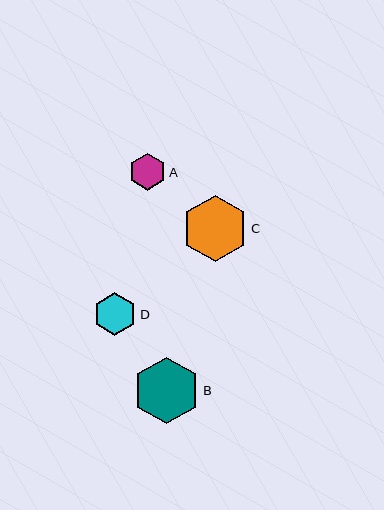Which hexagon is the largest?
Hexagon B is the largest with a size of approximately 67 pixels.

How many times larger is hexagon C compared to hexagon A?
Hexagon C is approximately 1.8 times the size of hexagon A.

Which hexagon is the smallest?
Hexagon A is the smallest with a size of approximately 37 pixels.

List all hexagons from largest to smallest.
From largest to smallest: B, C, D, A.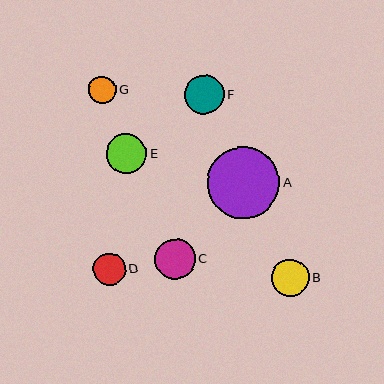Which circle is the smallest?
Circle G is the smallest with a size of approximately 28 pixels.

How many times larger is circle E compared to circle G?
Circle E is approximately 1.4 times the size of circle G.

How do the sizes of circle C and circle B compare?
Circle C and circle B are approximately the same size.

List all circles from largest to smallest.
From largest to smallest: A, C, E, F, B, D, G.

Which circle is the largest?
Circle A is the largest with a size of approximately 72 pixels.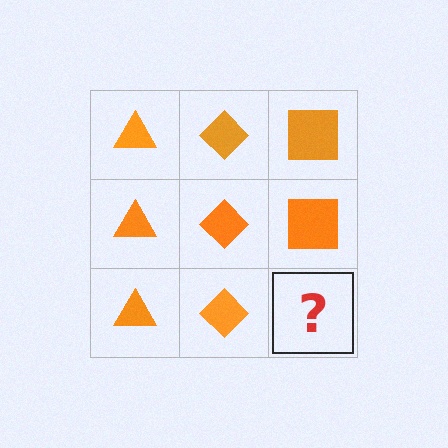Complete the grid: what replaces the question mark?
The question mark should be replaced with an orange square.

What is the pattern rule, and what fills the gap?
The rule is that each column has a consistent shape. The gap should be filled with an orange square.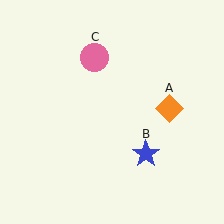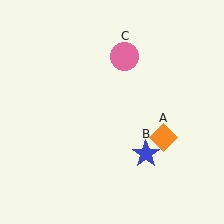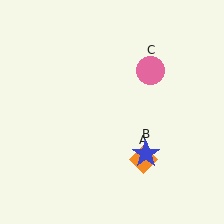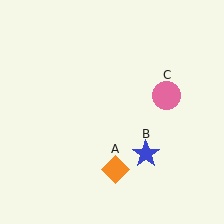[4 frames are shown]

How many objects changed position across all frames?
2 objects changed position: orange diamond (object A), pink circle (object C).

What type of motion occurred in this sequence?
The orange diamond (object A), pink circle (object C) rotated clockwise around the center of the scene.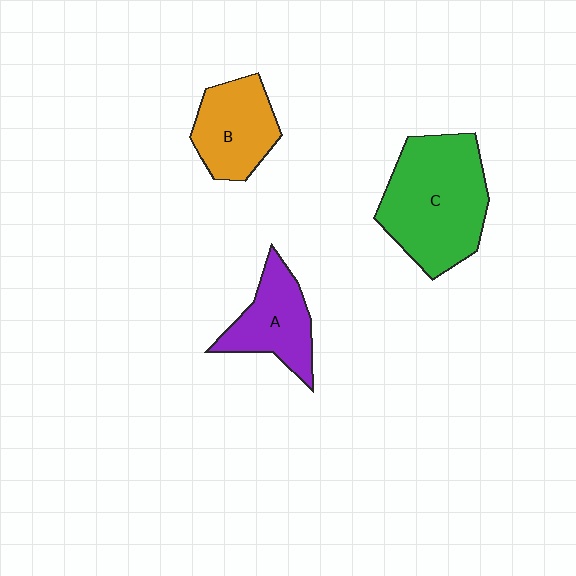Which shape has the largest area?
Shape C (green).